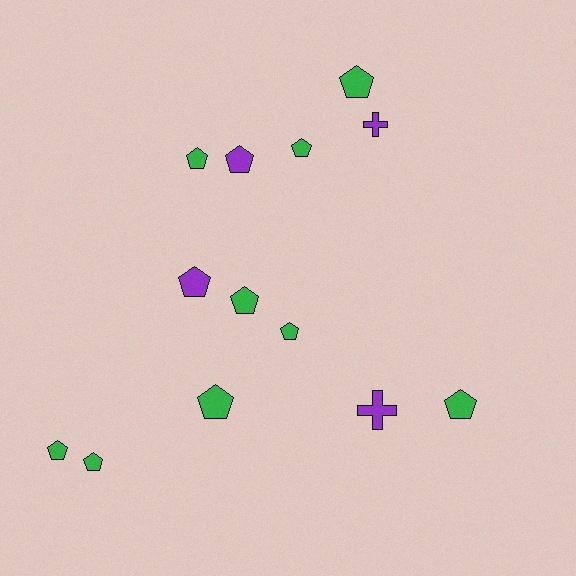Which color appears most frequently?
Green, with 9 objects.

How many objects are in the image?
There are 13 objects.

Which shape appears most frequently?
Pentagon, with 11 objects.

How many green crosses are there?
There are no green crosses.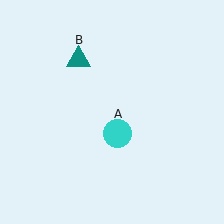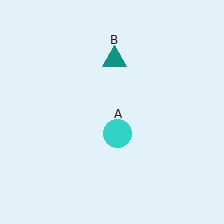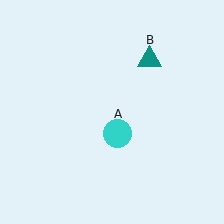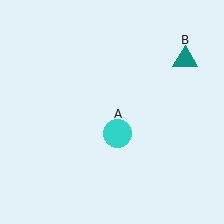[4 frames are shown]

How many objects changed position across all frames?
1 object changed position: teal triangle (object B).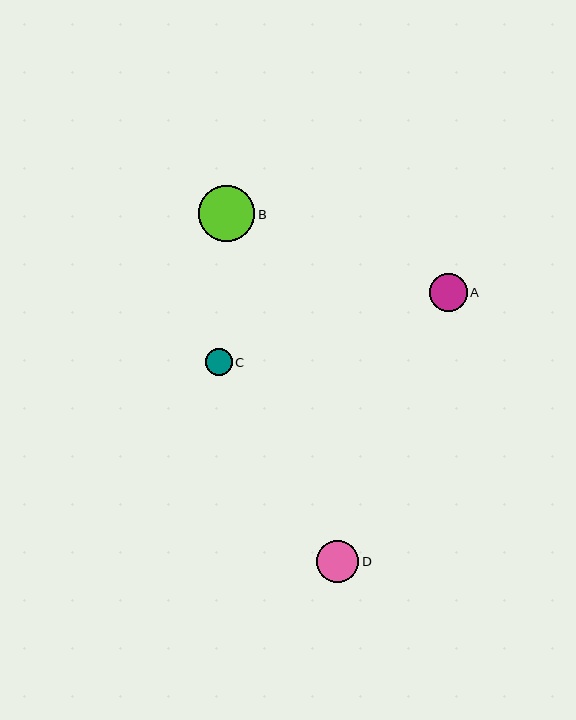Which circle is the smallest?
Circle C is the smallest with a size of approximately 27 pixels.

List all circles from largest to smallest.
From largest to smallest: B, D, A, C.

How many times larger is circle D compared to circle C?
Circle D is approximately 1.6 times the size of circle C.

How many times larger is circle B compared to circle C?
Circle B is approximately 2.1 times the size of circle C.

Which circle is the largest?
Circle B is the largest with a size of approximately 56 pixels.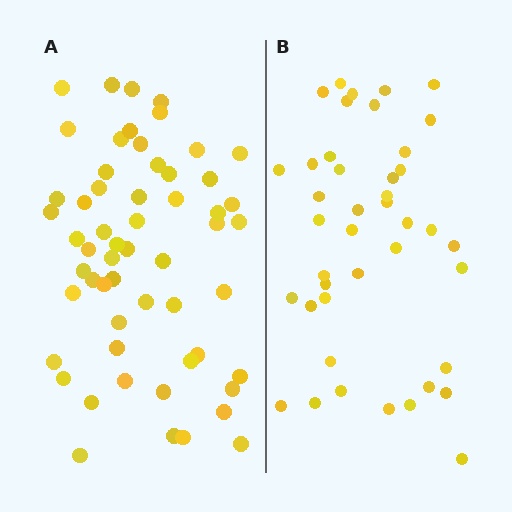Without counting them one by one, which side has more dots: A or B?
Region A (the left region) has more dots.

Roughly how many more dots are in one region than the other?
Region A has approximately 15 more dots than region B.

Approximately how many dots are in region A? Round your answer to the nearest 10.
About 60 dots. (The exact count is 57, which rounds to 60.)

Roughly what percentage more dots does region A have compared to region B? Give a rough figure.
About 35% more.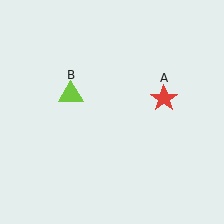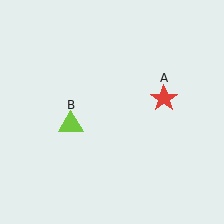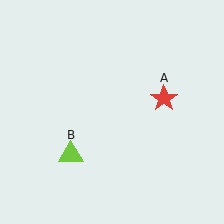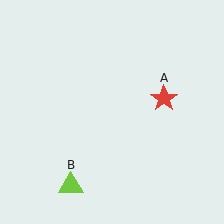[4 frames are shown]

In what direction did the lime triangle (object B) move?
The lime triangle (object B) moved down.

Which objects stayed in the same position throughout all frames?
Red star (object A) remained stationary.